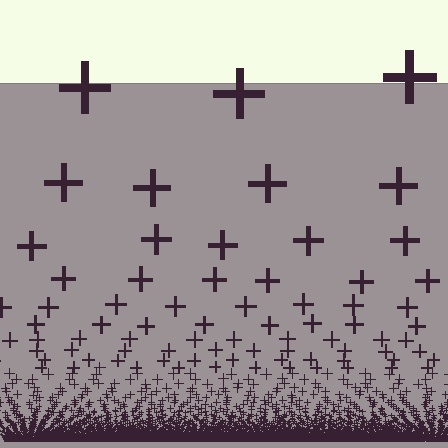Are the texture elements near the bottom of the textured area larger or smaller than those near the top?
Smaller. The gradient is inverted — elements near the bottom are smaller and denser.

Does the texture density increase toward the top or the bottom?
Density increases toward the bottom.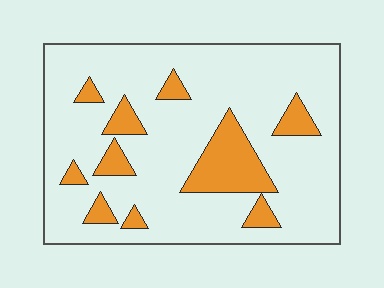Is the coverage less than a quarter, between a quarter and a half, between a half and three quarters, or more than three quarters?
Less than a quarter.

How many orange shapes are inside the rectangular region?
10.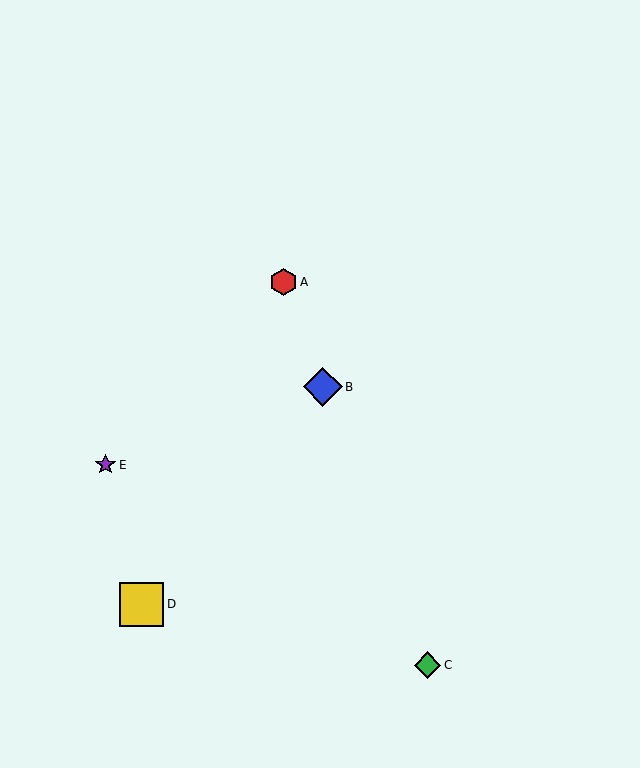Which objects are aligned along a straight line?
Objects A, B, C are aligned along a straight line.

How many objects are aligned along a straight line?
3 objects (A, B, C) are aligned along a straight line.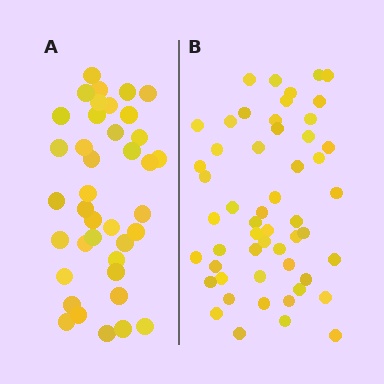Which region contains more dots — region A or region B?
Region B (the right region) has more dots.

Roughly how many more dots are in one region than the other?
Region B has approximately 15 more dots than region A.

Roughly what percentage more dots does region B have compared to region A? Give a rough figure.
About 35% more.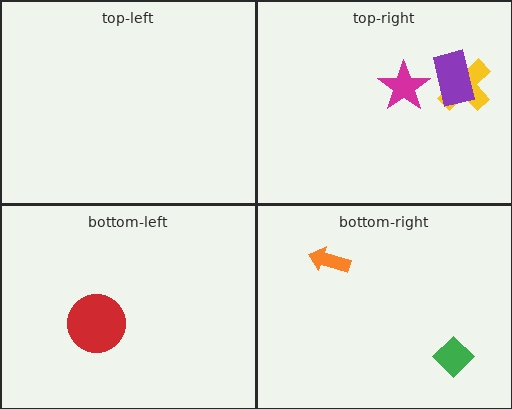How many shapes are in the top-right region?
3.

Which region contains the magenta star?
The top-right region.